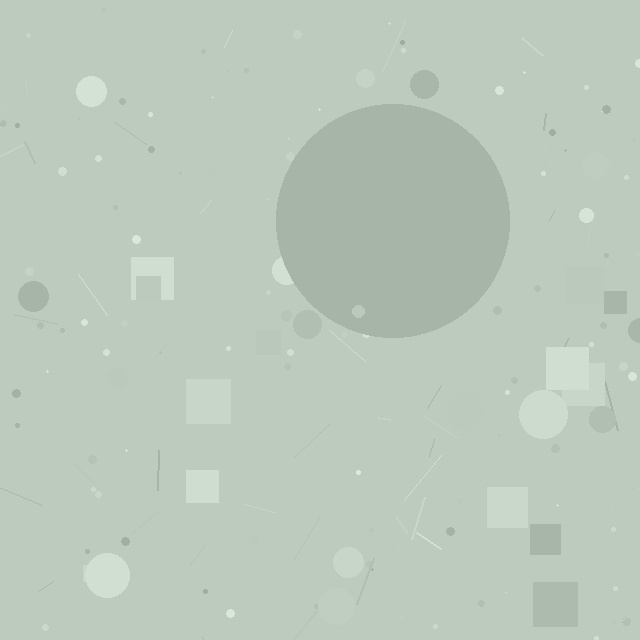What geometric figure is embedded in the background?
A circle is embedded in the background.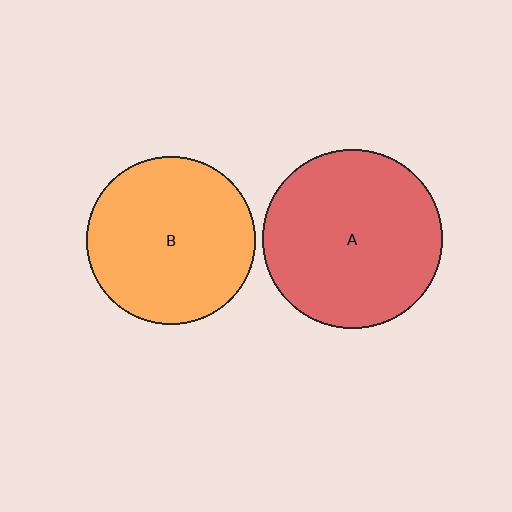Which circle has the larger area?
Circle A (red).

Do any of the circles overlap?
No, none of the circles overlap.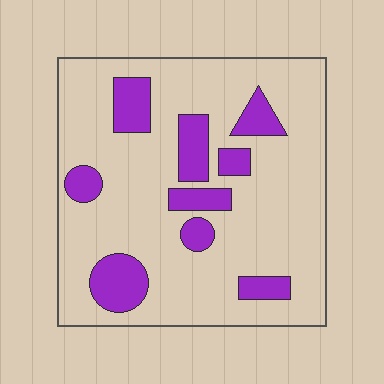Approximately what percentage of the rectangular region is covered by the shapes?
Approximately 20%.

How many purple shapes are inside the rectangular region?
9.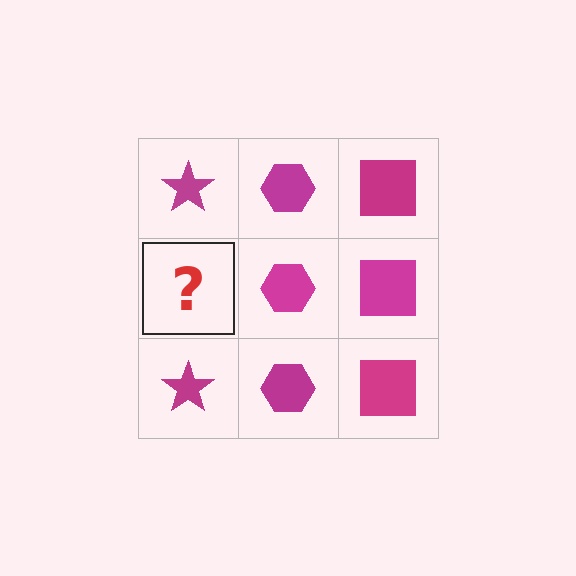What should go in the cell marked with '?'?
The missing cell should contain a magenta star.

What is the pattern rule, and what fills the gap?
The rule is that each column has a consistent shape. The gap should be filled with a magenta star.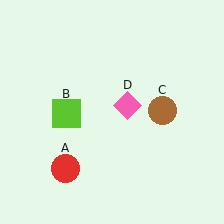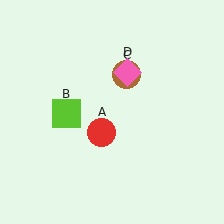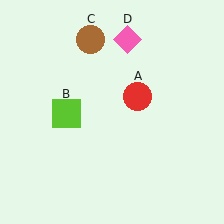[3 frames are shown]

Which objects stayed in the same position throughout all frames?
Lime square (object B) remained stationary.